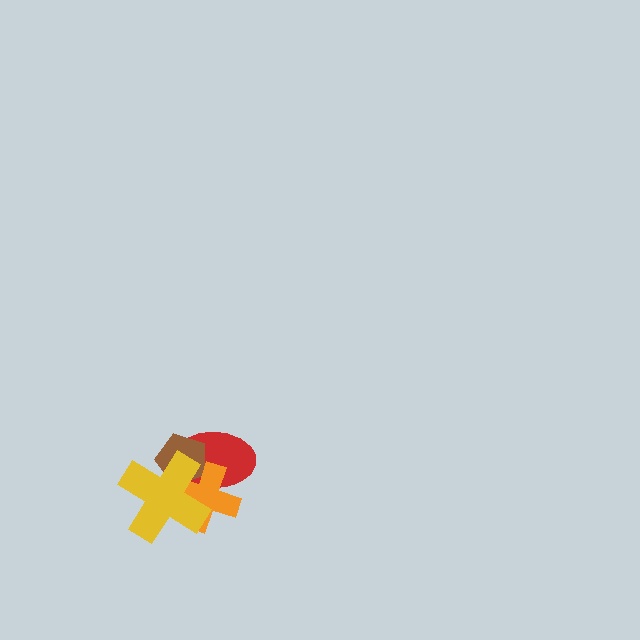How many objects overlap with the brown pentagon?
3 objects overlap with the brown pentagon.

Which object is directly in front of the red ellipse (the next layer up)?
The brown pentagon is directly in front of the red ellipse.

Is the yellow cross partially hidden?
No, no other shape covers it.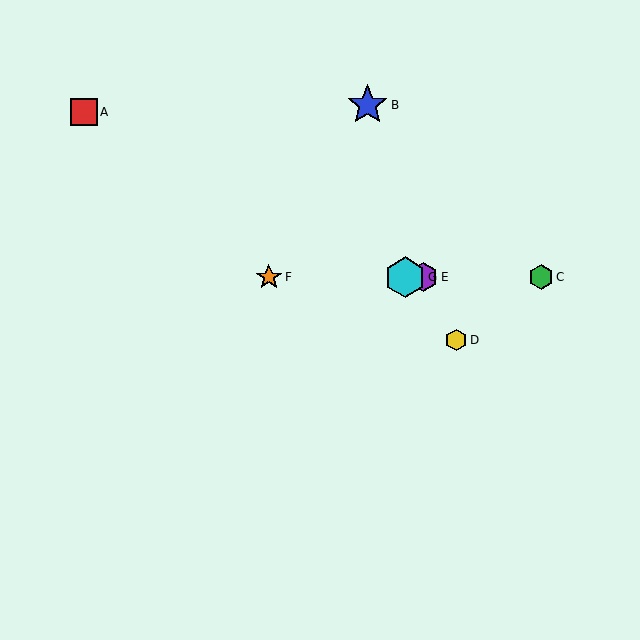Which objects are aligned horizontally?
Objects C, E, F, G are aligned horizontally.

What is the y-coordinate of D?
Object D is at y≈340.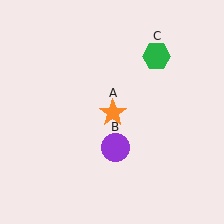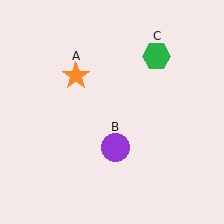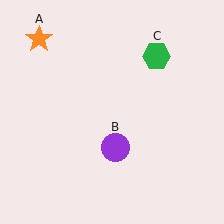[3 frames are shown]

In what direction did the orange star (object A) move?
The orange star (object A) moved up and to the left.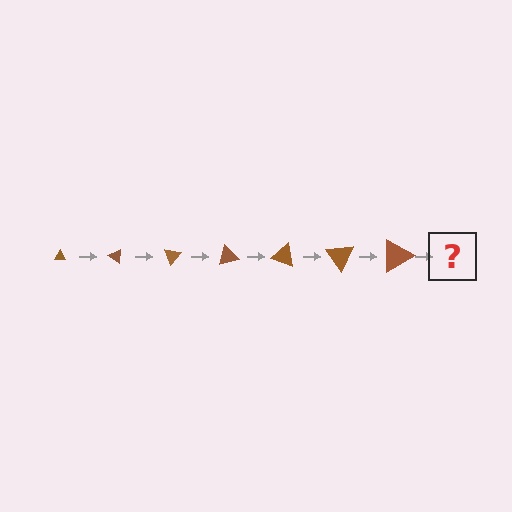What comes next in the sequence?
The next element should be a triangle, larger than the previous one and rotated 245 degrees from the start.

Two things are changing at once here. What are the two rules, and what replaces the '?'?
The two rules are that the triangle grows larger each step and it rotates 35 degrees each step. The '?' should be a triangle, larger than the previous one and rotated 245 degrees from the start.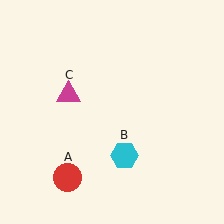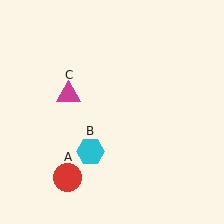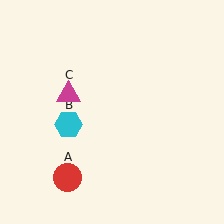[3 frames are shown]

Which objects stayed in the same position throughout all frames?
Red circle (object A) and magenta triangle (object C) remained stationary.